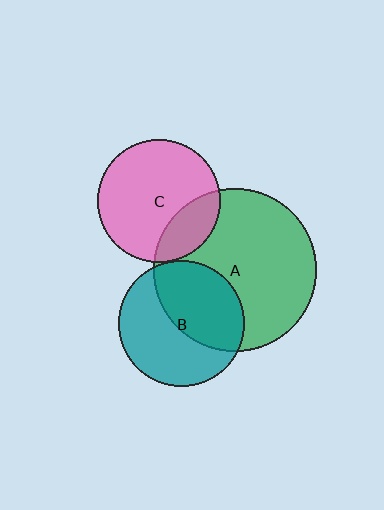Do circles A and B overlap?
Yes.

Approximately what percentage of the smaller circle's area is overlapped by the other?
Approximately 50%.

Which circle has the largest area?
Circle A (green).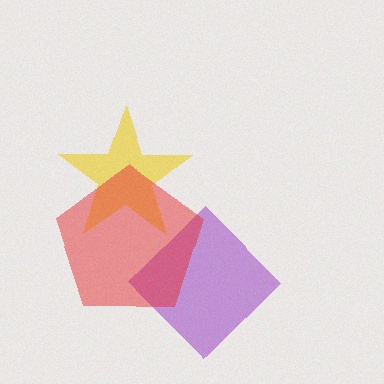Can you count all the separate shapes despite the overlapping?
Yes, there are 3 separate shapes.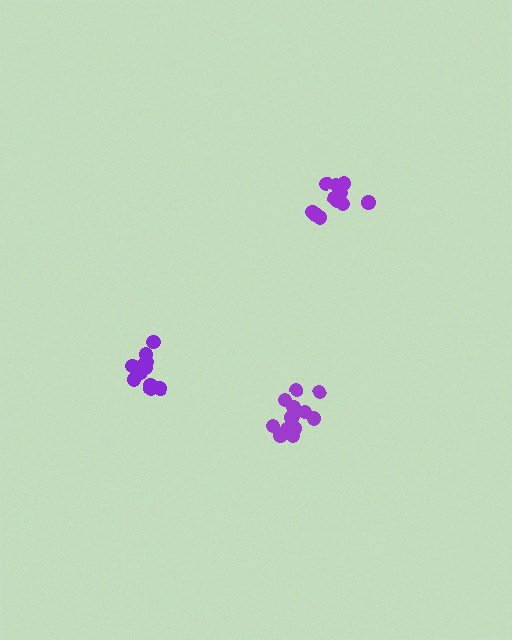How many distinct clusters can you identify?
There are 3 distinct clusters.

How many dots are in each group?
Group 1: 11 dots, Group 2: 12 dots, Group 3: 15 dots (38 total).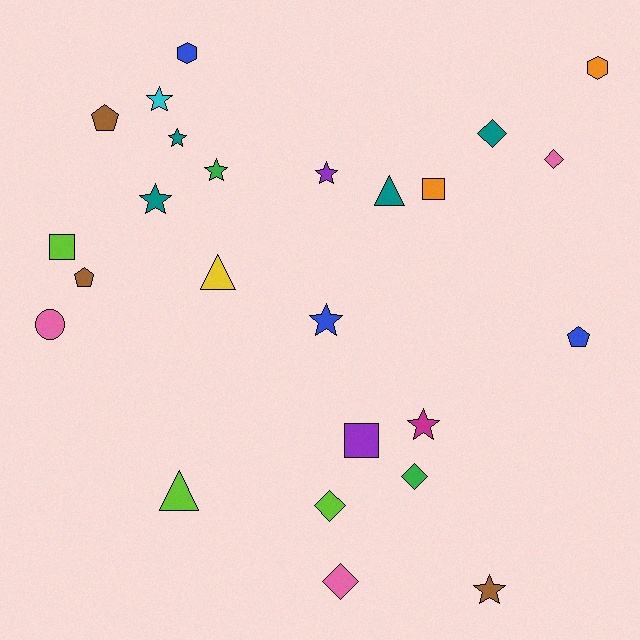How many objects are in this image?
There are 25 objects.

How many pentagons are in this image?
There are 3 pentagons.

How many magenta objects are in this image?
There is 1 magenta object.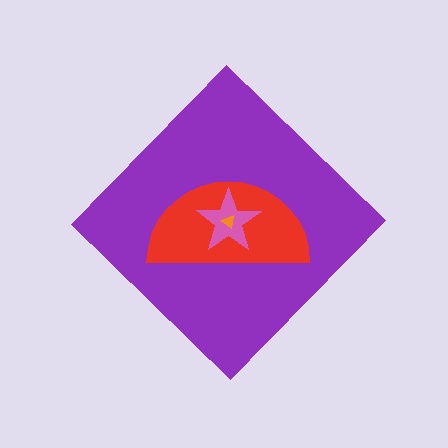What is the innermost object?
The orange triangle.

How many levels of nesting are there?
4.